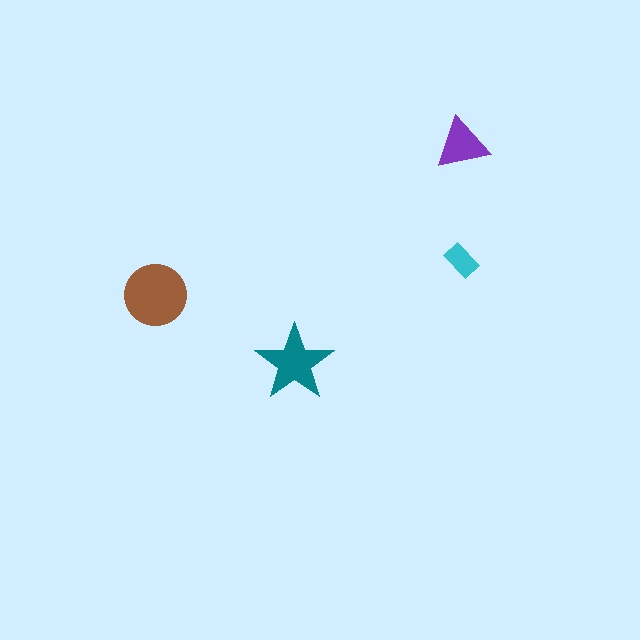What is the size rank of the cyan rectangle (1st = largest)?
4th.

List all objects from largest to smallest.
The brown circle, the teal star, the purple triangle, the cyan rectangle.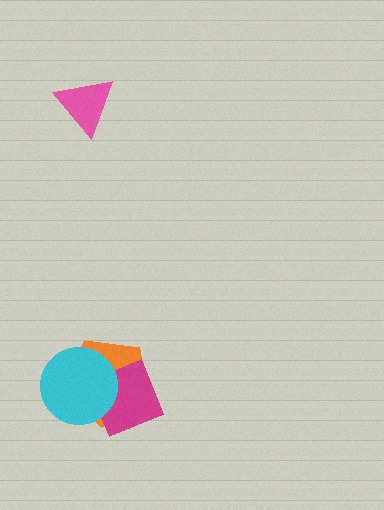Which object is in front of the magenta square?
The cyan circle is in front of the magenta square.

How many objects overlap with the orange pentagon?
2 objects overlap with the orange pentagon.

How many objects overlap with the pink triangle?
0 objects overlap with the pink triangle.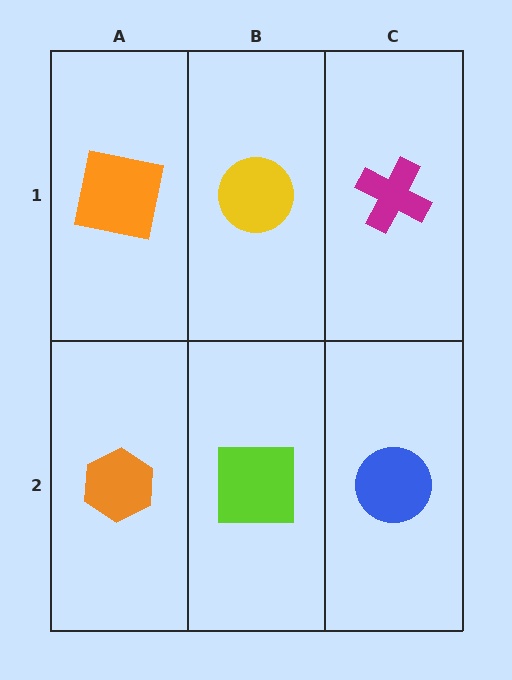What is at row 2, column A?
An orange hexagon.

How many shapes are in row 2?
3 shapes.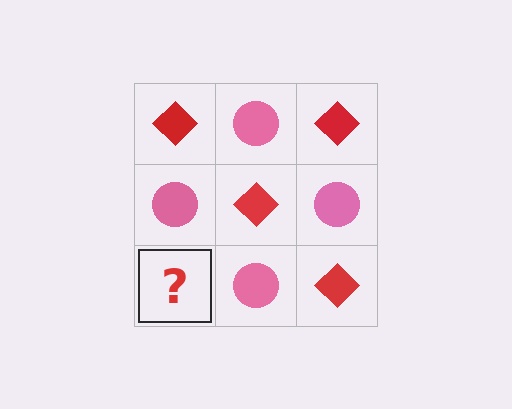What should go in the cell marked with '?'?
The missing cell should contain a red diamond.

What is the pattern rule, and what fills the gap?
The rule is that it alternates red diamond and pink circle in a checkerboard pattern. The gap should be filled with a red diamond.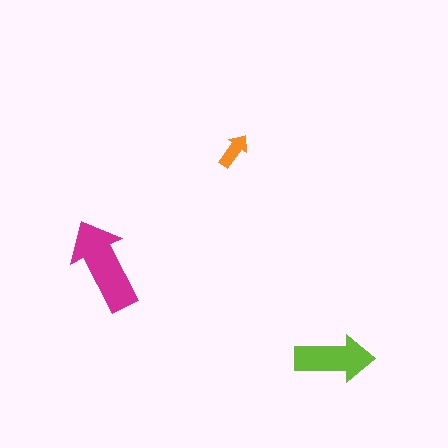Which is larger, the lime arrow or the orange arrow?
The lime one.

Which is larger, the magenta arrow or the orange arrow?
The magenta one.